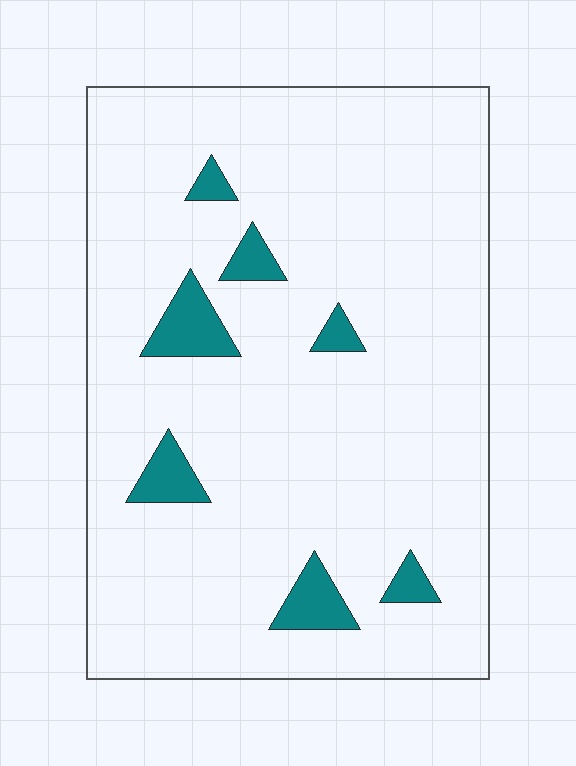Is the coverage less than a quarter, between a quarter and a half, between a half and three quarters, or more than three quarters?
Less than a quarter.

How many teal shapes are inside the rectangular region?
7.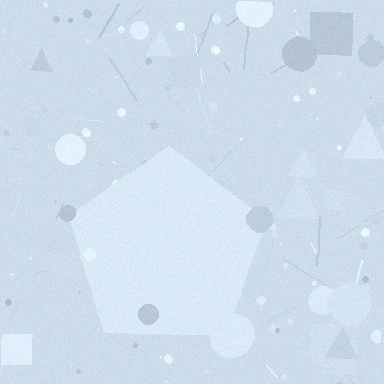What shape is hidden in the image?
A pentagon is hidden in the image.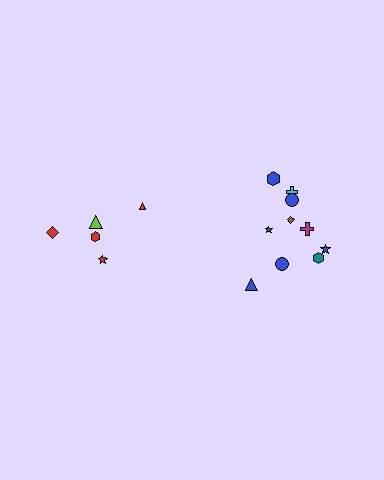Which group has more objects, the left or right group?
The right group.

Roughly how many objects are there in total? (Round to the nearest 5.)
Roughly 15 objects in total.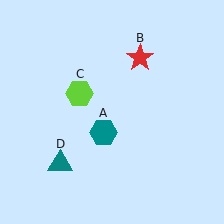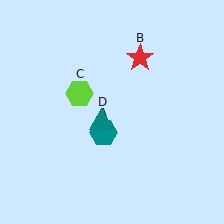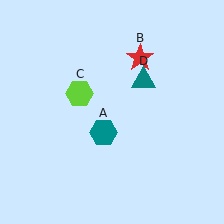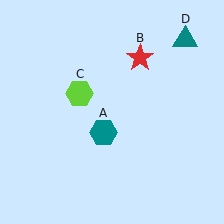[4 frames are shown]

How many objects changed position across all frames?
1 object changed position: teal triangle (object D).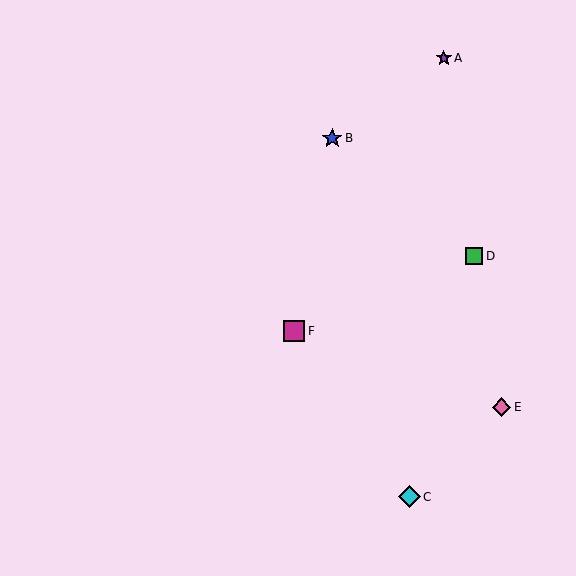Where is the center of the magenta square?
The center of the magenta square is at (294, 331).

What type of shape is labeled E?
Shape E is a pink diamond.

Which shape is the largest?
The cyan diamond (labeled C) is the largest.